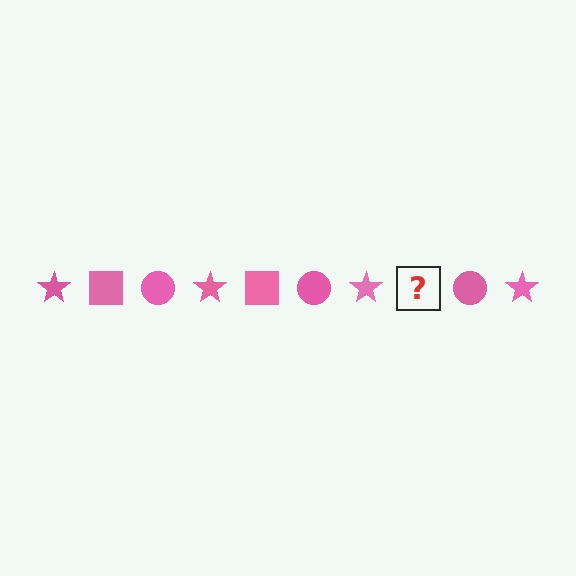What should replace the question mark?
The question mark should be replaced with a pink square.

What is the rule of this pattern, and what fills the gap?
The rule is that the pattern cycles through star, square, circle shapes in pink. The gap should be filled with a pink square.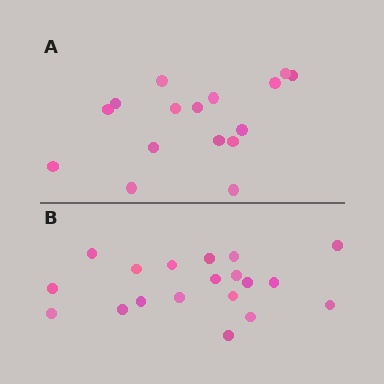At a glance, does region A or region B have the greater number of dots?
Region B (the bottom region) has more dots.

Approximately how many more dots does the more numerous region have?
Region B has just a few more — roughly 2 or 3 more dots than region A.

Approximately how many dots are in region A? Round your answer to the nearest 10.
About 20 dots. (The exact count is 16, which rounds to 20.)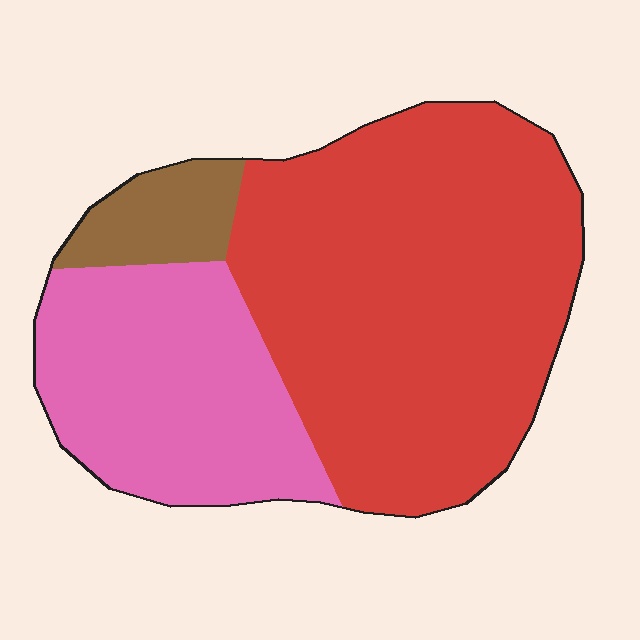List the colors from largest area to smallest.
From largest to smallest: red, pink, brown.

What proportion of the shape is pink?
Pink covers around 30% of the shape.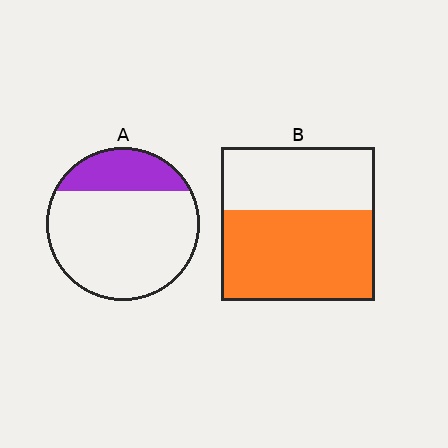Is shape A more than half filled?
No.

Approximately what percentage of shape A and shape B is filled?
A is approximately 25% and B is approximately 60%.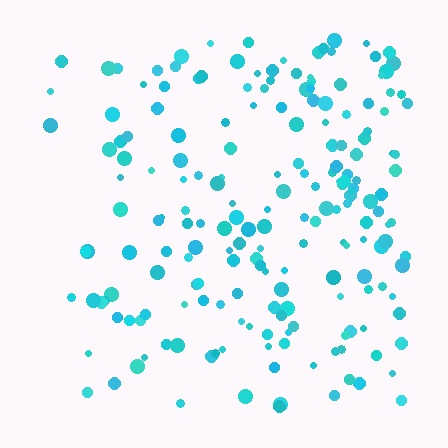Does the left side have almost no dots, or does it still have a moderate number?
Still a moderate number, just noticeably fewer than the right.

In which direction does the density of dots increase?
From left to right, with the right side densest.